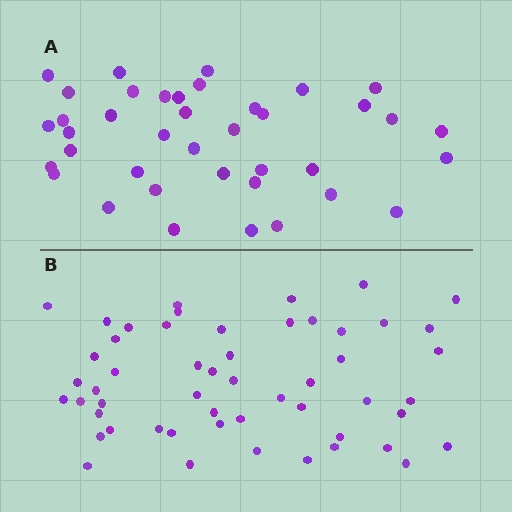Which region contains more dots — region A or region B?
Region B (the bottom region) has more dots.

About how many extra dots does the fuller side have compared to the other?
Region B has approximately 15 more dots than region A.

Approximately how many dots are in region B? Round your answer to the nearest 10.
About 50 dots. (The exact count is 53, which rounds to 50.)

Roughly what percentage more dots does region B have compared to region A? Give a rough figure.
About 35% more.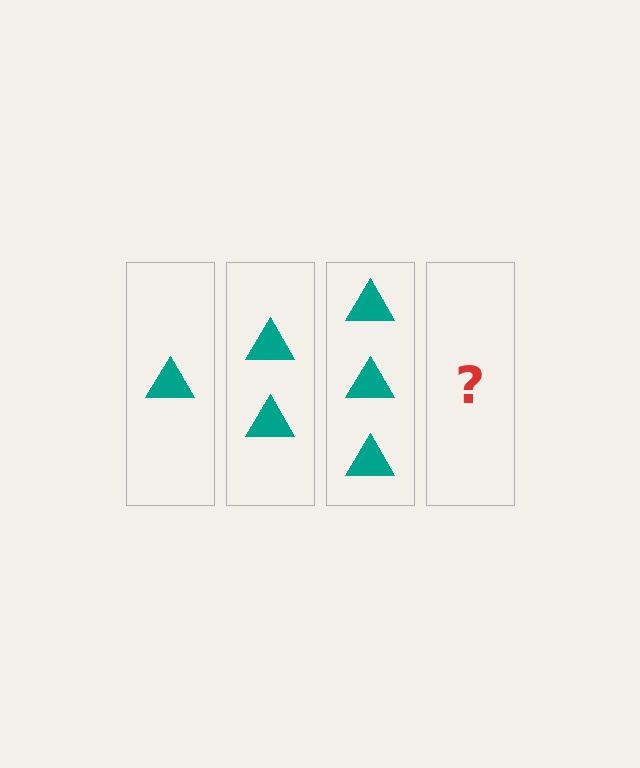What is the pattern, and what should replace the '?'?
The pattern is that each step adds one more triangle. The '?' should be 4 triangles.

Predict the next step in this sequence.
The next step is 4 triangles.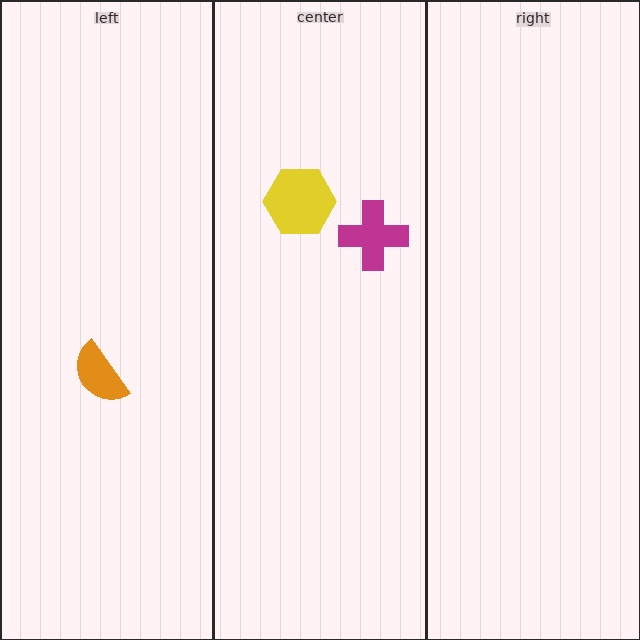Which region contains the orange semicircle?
The left region.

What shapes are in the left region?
The orange semicircle.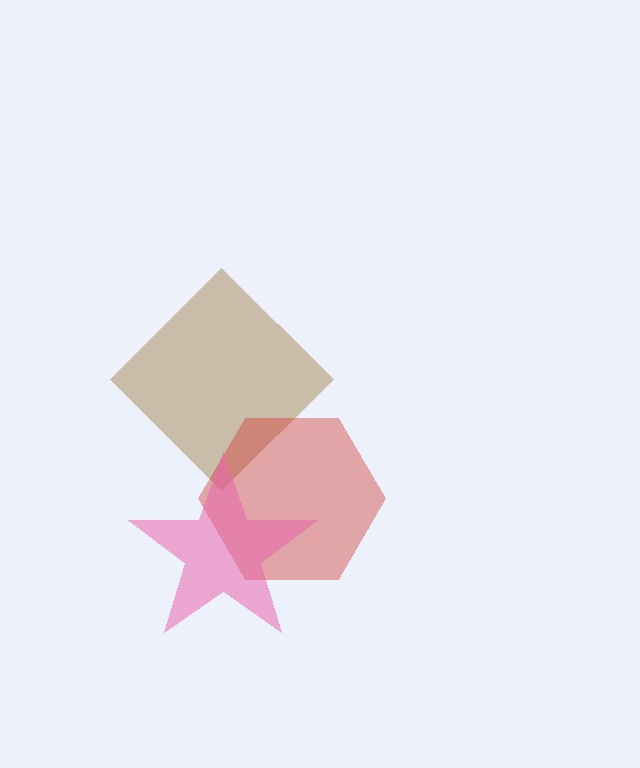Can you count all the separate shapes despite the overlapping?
Yes, there are 3 separate shapes.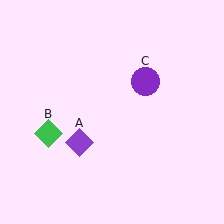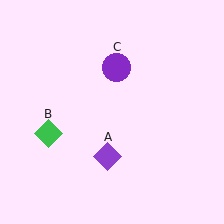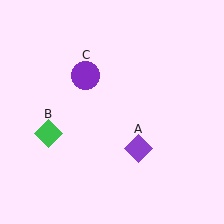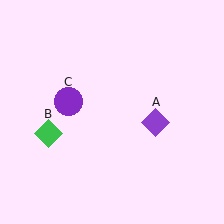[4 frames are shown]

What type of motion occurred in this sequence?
The purple diamond (object A), purple circle (object C) rotated counterclockwise around the center of the scene.